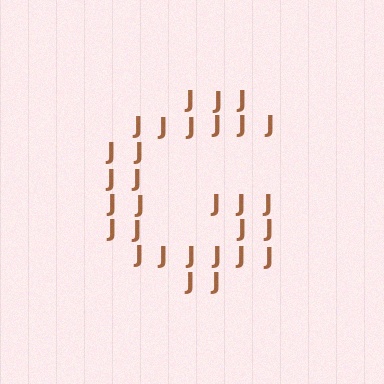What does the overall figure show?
The overall figure shows the letter G.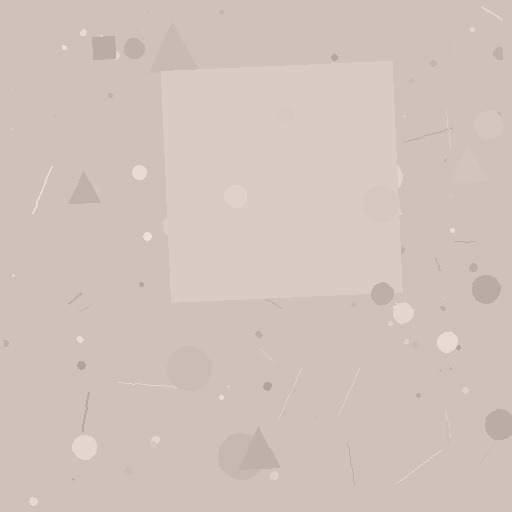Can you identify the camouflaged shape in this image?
The camouflaged shape is a square.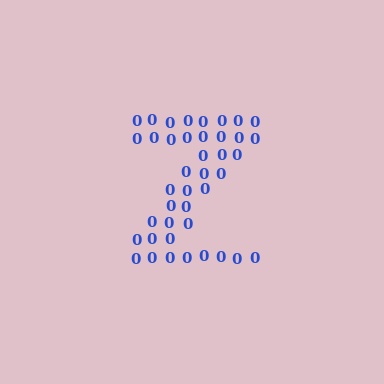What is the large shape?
The large shape is the letter Z.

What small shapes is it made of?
It is made of small digit 0's.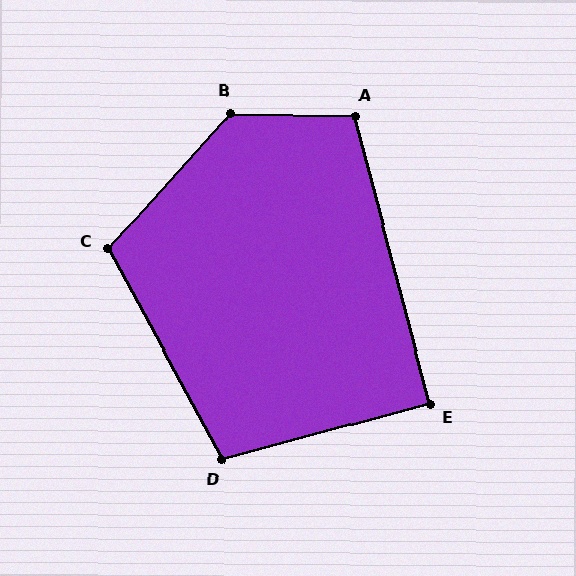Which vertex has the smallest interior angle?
E, at approximately 90 degrees.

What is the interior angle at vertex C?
Approximately 110 degrees (obtuse).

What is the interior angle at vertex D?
Approximately 103 degrees (obtuse).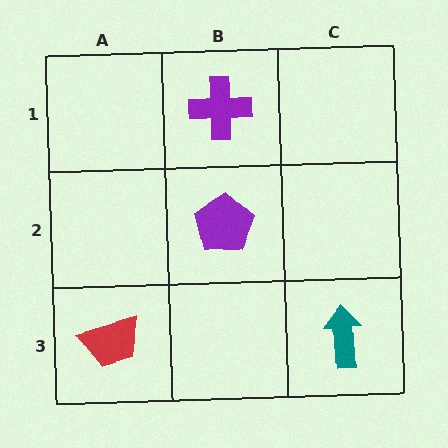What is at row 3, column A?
A red trapezoid.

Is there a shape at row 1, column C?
No, that cell is empty.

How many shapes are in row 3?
2 shapes.